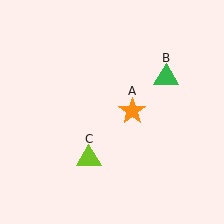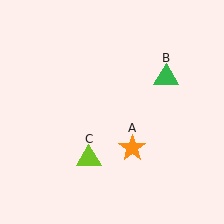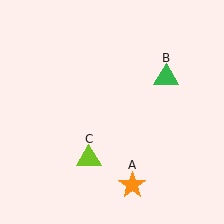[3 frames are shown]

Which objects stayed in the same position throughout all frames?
Green triangle (object B) and lime triangle (object C) remained stationary.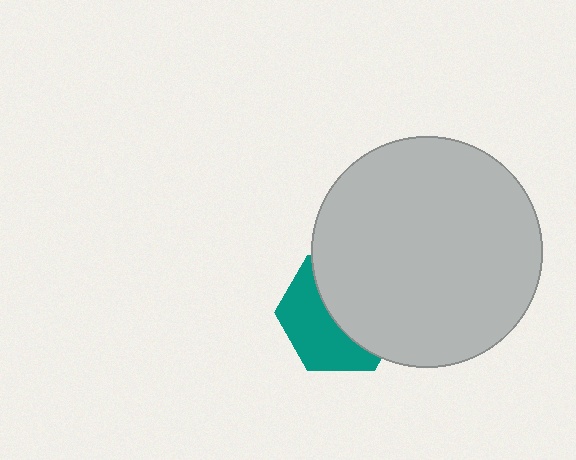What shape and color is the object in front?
The object in front is a light gray circle.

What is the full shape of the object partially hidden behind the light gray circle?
The partially hidden object is a teal hexagon.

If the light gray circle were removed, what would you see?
You would see the complete teal hexagon.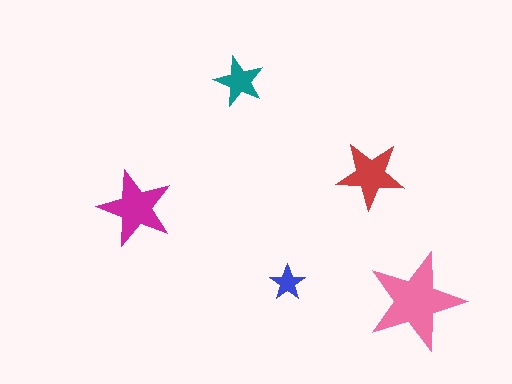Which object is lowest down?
The pink star is bottommost.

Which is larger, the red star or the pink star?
The pink one.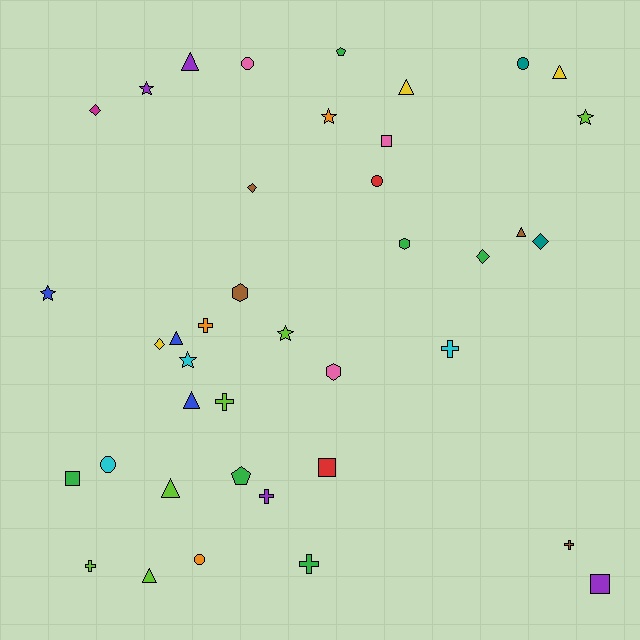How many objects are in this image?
There are 40 objects.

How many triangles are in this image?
There are 8 triangles.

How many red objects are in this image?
There are 2 red objects.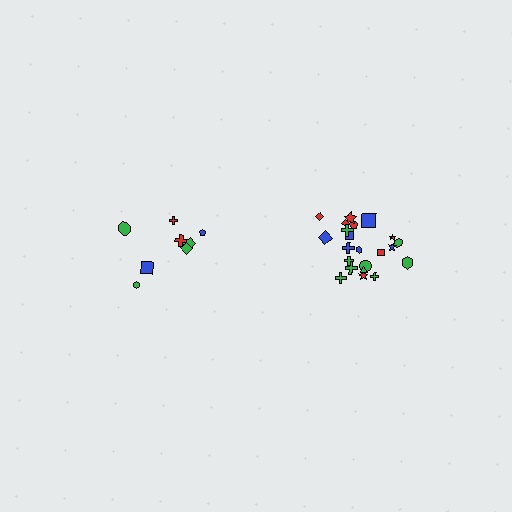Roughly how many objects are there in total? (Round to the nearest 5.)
Roughly 30 objects in total.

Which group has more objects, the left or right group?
The right group.